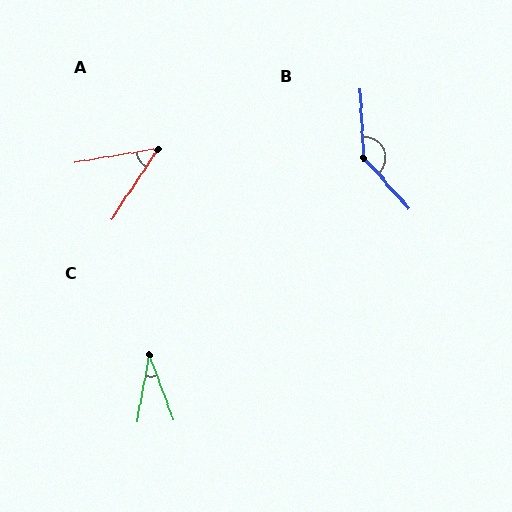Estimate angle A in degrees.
Approximately 47 degrees.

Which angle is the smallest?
C, at approximately 31 degrees.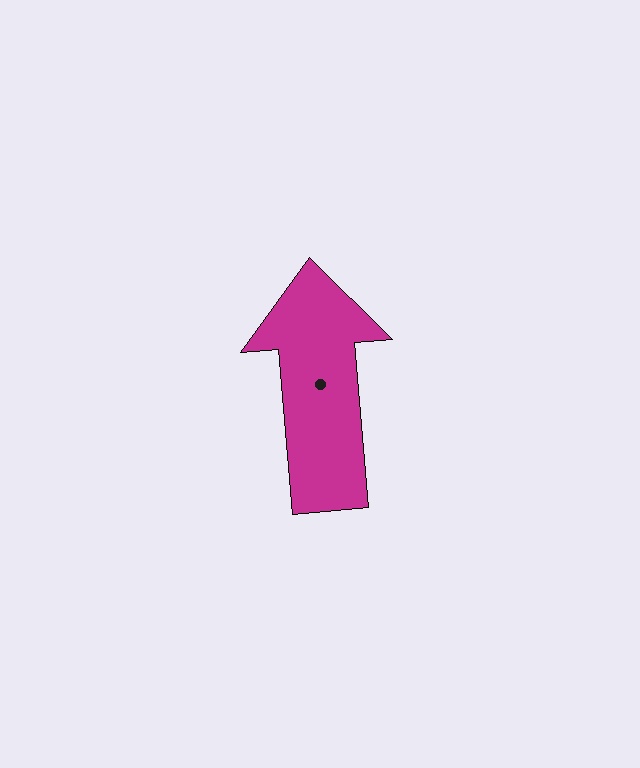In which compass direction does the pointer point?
North.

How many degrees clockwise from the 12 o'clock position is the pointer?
Approximately 355 degrees.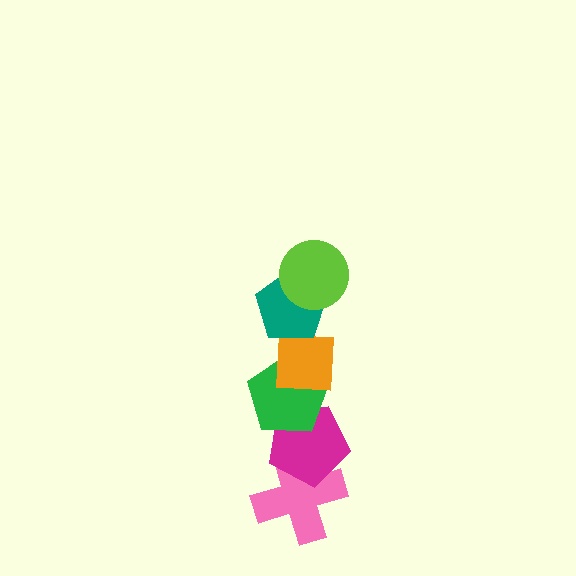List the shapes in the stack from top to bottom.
From top to bottom: the lime circle, the teal pentagon, the orange square, the green pentagon, the magenta pentagon, the pink cross.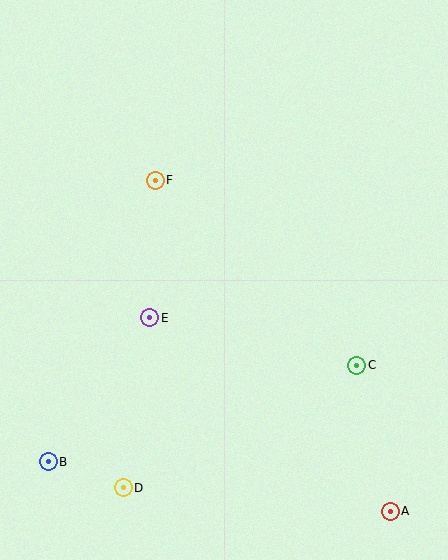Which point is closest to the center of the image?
Point E at (150, 318) is closest to the center.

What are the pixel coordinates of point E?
Point E is at (150, 318).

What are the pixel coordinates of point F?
Point F is at (155, 180).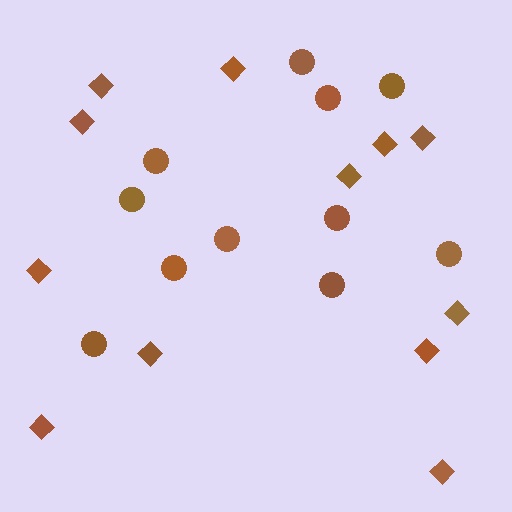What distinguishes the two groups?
There are 2 groups: one group of circles (11) and one group of diamonds (12).